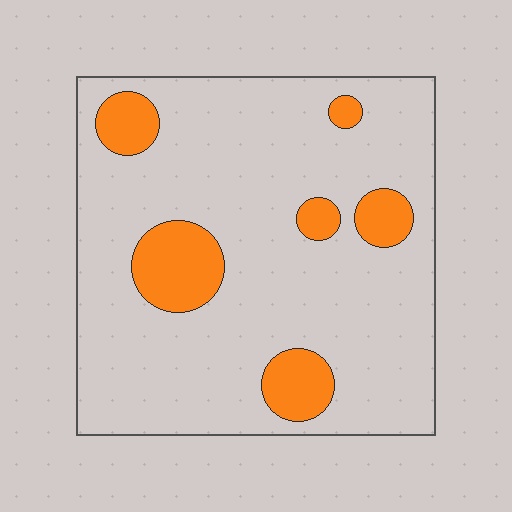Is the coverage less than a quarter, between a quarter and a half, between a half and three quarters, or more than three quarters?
Less than a quarter.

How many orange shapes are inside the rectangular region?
6.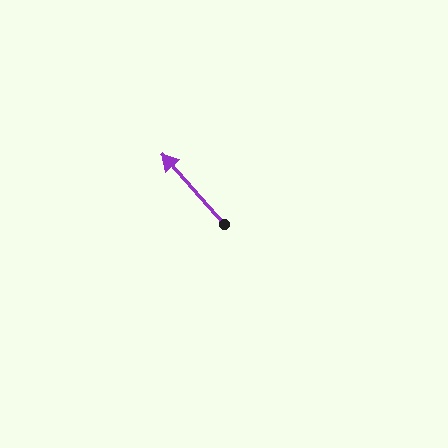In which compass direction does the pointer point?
Northwest.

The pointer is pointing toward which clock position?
Roughly 11 o'clock.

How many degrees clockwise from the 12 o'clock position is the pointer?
Approximately 318 degrees.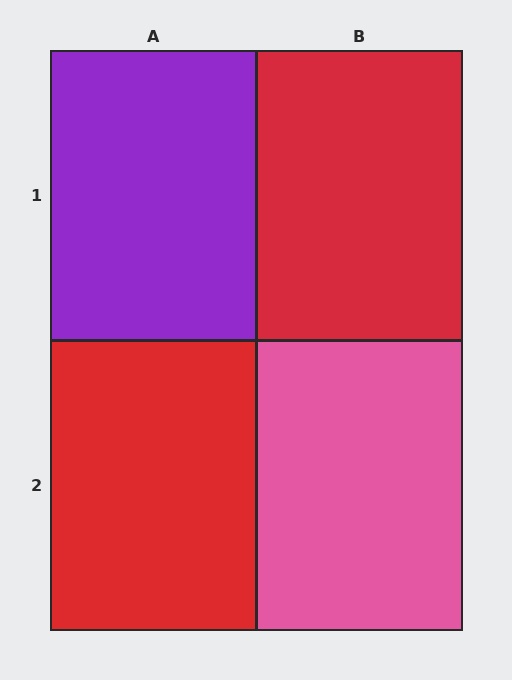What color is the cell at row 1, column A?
Purple.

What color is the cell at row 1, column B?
Red.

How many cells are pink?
1 cell is pink.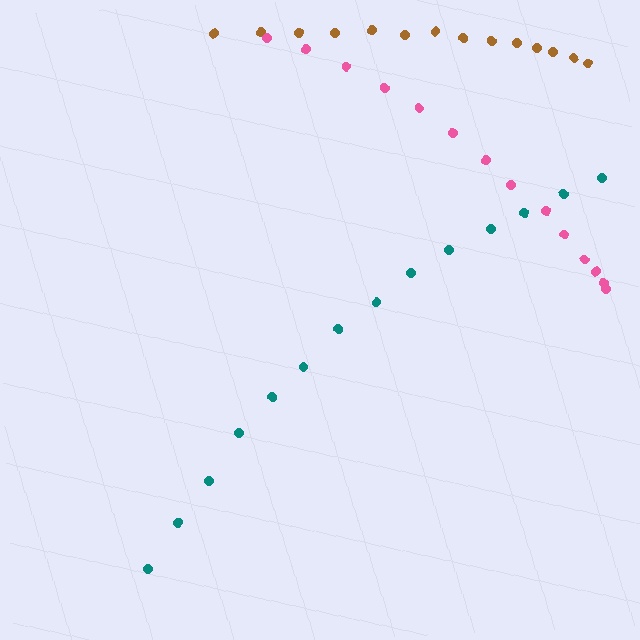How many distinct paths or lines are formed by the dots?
There are 3 distinct paths.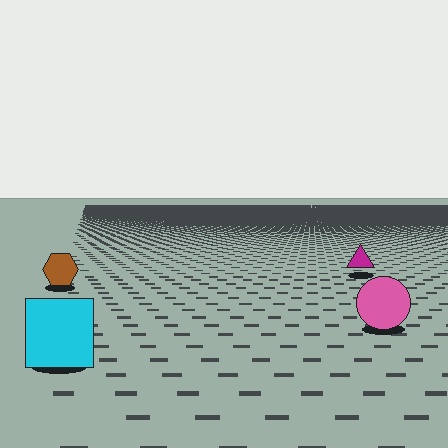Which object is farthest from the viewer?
The magenta triangle is farthest from the viewer. It appears smaller and the ground texture around it is denser.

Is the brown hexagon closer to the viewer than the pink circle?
No. The pink circle is closer — you can tell from the texture gradient: the ground texture is coarser near it.